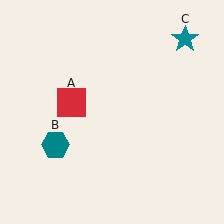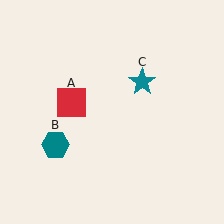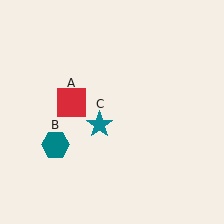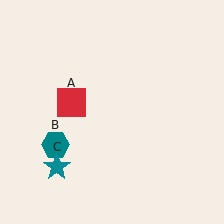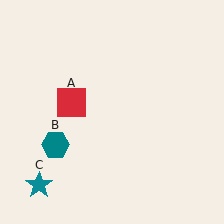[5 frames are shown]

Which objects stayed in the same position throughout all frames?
Red square (object A) and teal hexagon (object B) remained stationary.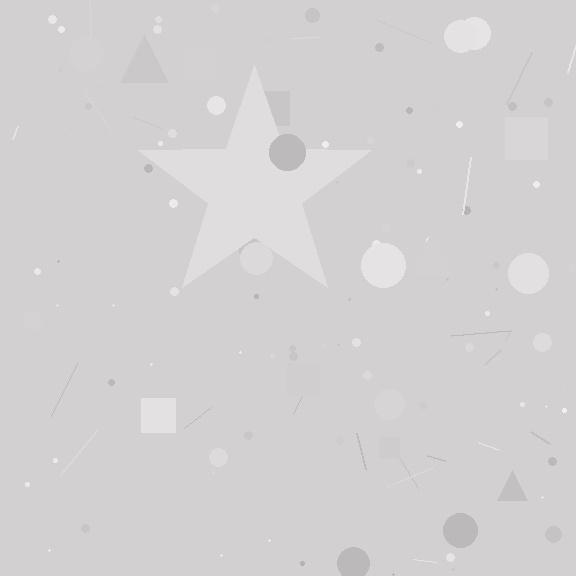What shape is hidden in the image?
A star is hidden in the image.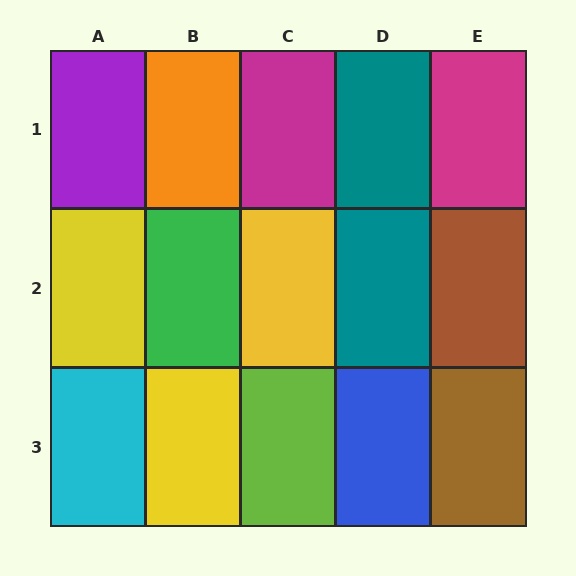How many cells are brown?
2 cells are brown.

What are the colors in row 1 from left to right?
Purple, orange, magenta, teal, magenta.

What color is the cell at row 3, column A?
Cyan.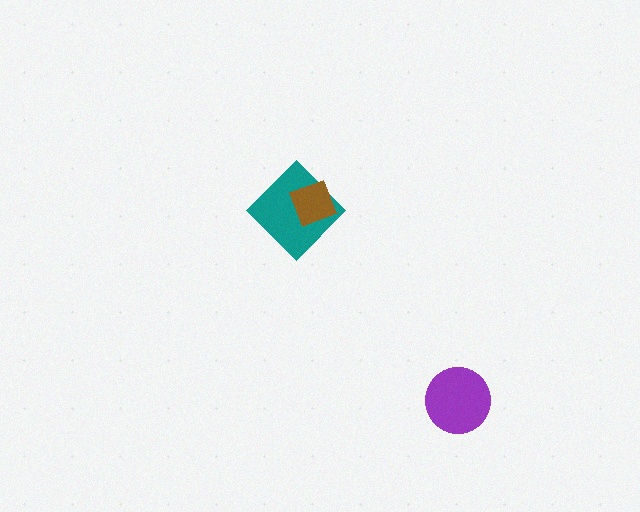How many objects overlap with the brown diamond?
1 object overlaps with the brown diamond.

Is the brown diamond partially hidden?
No, no other shape covers it.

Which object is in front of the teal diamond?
The brown diamond is in front of the teal diamond.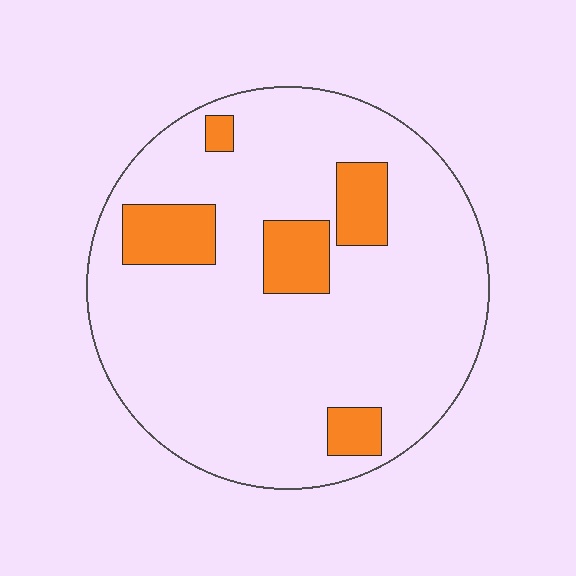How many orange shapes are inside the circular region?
5.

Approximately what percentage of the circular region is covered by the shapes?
Approximately 15%.